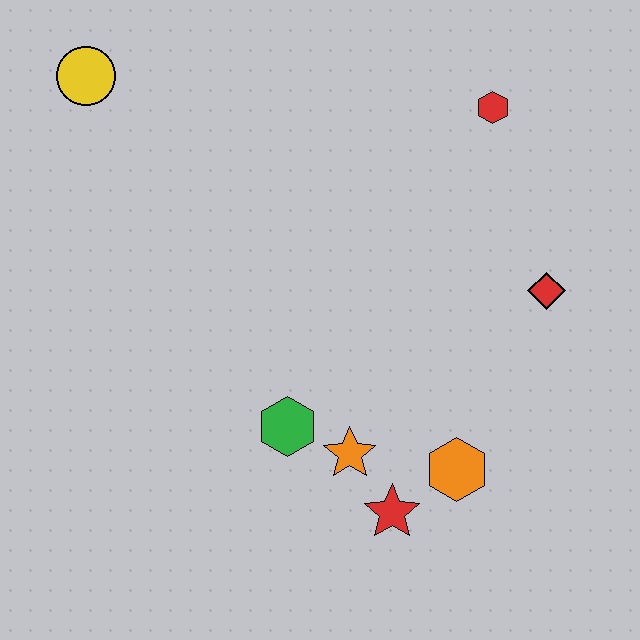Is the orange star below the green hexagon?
Yes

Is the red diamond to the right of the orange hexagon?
Yes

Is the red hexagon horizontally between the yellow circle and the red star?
No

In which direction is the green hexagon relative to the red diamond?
The green hexagon is to the left of the red diamond.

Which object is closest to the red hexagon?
The red diamond is closest to the red hexagon.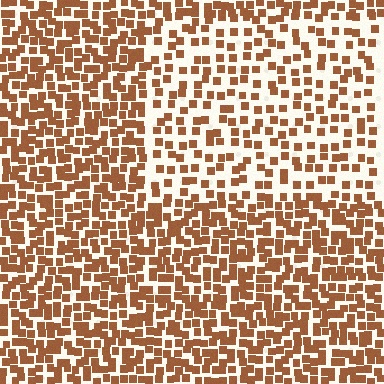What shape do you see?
I see a rectangle.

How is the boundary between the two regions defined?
The boundary is defined by a change in element density (approximately 1.9x ratio). All elements are the same color, size, and shape.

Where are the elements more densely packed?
The elements are more densely packed outside the rectangle boundary.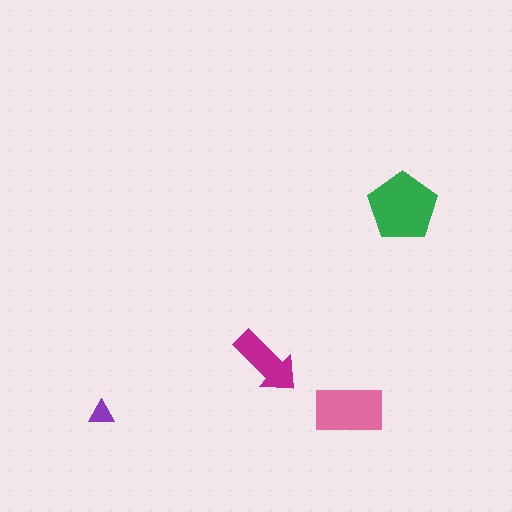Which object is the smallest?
The purple triangle.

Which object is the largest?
The green pentagon.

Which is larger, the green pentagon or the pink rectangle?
The green pentagon.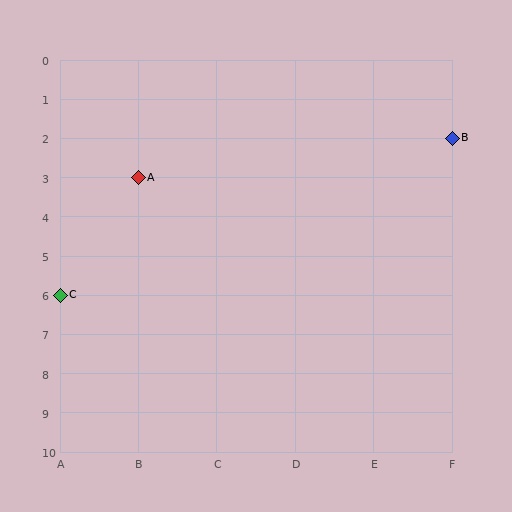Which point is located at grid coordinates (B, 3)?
Point A is at (B, 3).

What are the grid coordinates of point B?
Point B is at grid coordinates (F, 2).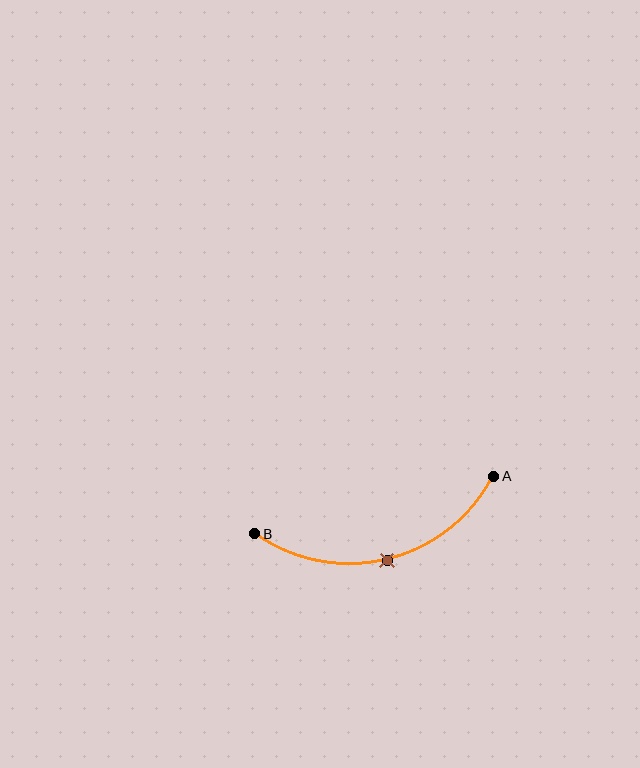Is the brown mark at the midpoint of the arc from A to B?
Yes. The brown mark lies on the arc at equal arc-length from both A and B — it is the arc midpoint.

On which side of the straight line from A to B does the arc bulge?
The arc bulges below the straight line connecting A and B.